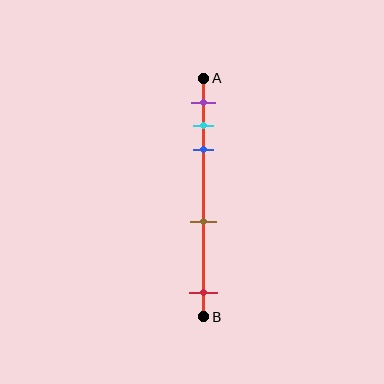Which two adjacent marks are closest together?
The cyan and blue marks are the closest adjacent pair.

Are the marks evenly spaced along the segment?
No, the marks are not evenly spaced.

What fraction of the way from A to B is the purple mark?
The purple mark is approximately 10% (0.1) of the way from A to B.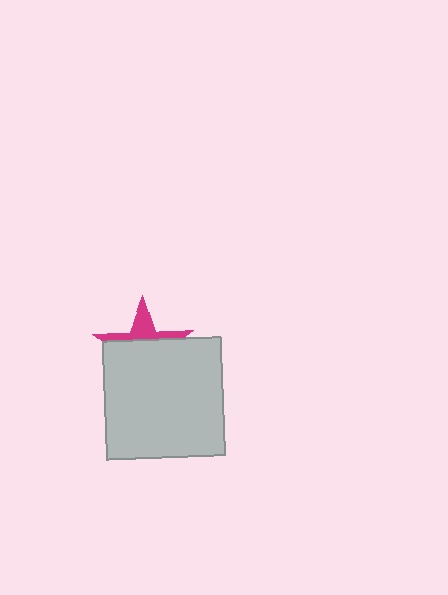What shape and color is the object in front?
The object in front is a light gray square.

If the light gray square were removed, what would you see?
You would see the complete magenta star.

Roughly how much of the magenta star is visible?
A small part of it is visible (roughly 31%).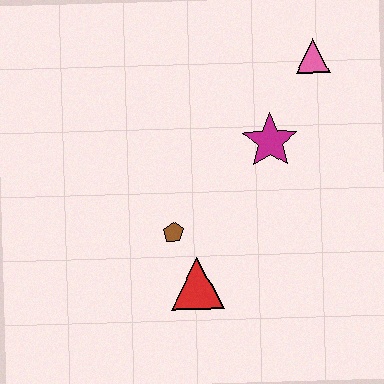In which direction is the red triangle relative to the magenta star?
The red triangle is below the magenta star.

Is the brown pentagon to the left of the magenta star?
Yes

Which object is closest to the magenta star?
The pink triangle is closest to the magenta star.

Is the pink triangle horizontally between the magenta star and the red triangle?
No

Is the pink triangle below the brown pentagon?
No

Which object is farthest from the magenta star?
The red triangle is farthest from the magenta star.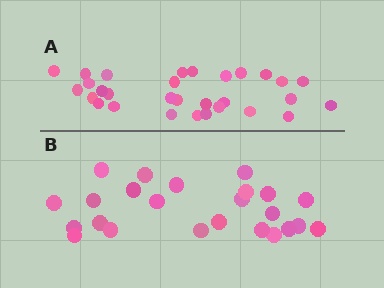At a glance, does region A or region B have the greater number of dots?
Region A (the top region) has more dots.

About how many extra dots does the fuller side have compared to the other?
Region A has about 6 more dots than region B.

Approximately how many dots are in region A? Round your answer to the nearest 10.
About 30 dots.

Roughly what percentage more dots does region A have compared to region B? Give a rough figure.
About 25% more.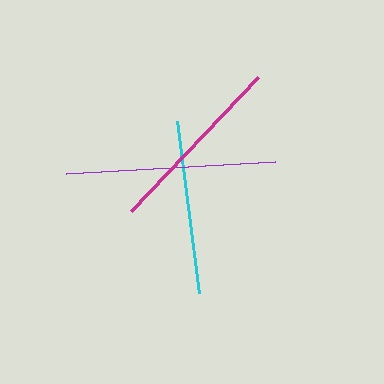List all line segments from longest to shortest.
From longest to shortest: purple, magenta, cyan.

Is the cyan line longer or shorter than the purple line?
The purple line is longer than the cyan line.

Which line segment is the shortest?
The cyan line is the shortest at approximately 174 pixels.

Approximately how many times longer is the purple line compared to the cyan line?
The purple line is approximately 1.2 times the length of the cyan line.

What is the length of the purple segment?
The purple segment is approximately 210 pixels long.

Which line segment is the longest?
The purple line is the longest at approximately 210 pixels.